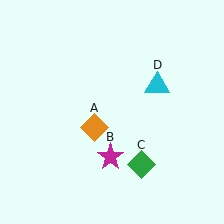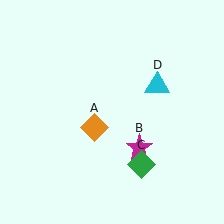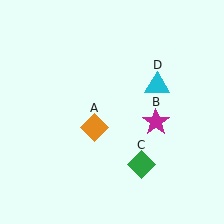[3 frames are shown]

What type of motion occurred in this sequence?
The magenta star (object B) rotated counterclockwise around the center of the scene.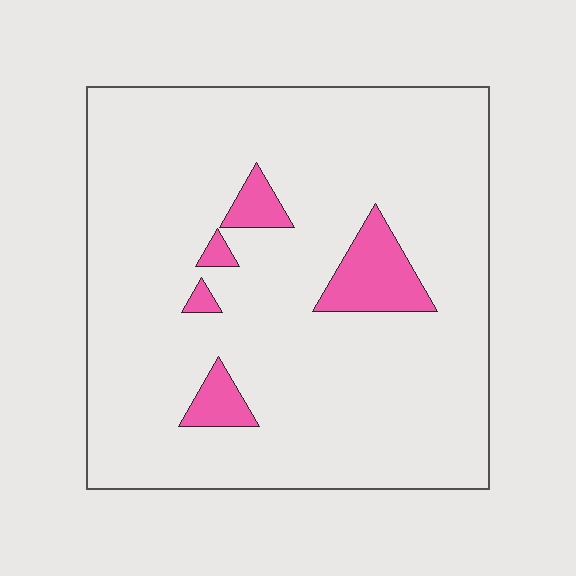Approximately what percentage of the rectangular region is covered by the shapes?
Approximately 10%.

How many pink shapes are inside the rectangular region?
5.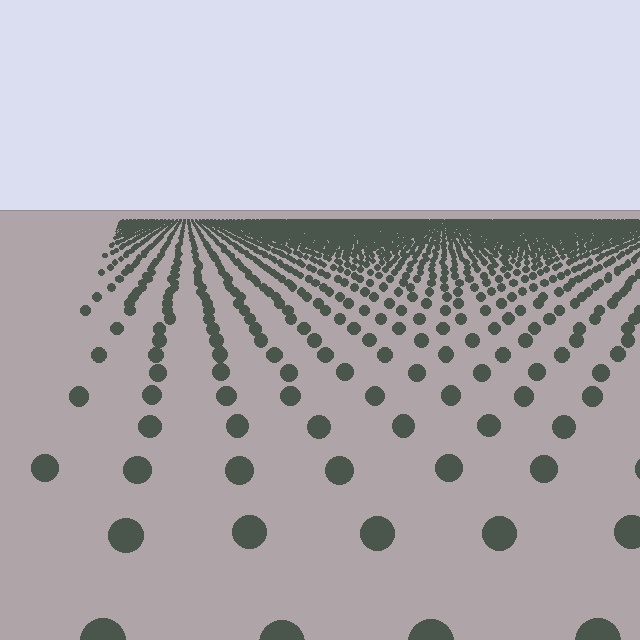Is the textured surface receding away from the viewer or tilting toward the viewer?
The surface is receding away from the viewer. Texture elements get smaller and denser toward the top.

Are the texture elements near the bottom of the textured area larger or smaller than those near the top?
Larger. Near the bottom, elements are closer to the viewer and appear at a bigger on-screen size.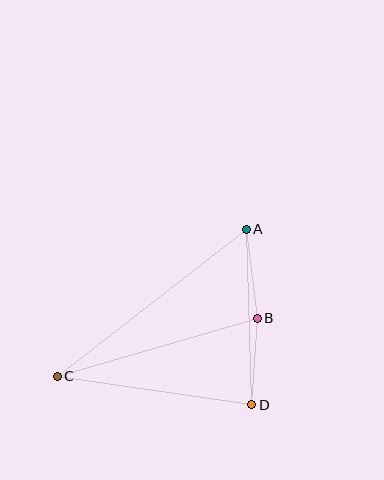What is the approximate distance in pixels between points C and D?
The distance between C and D is approximately 196 pixels.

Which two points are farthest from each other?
Points A and C are farthest from each other.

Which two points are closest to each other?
Points B and D are closest to each other.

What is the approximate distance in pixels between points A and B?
The distance between A and B is approximately 89 pixels.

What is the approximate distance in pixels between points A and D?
The distance between A and D is approximately 175 pixels.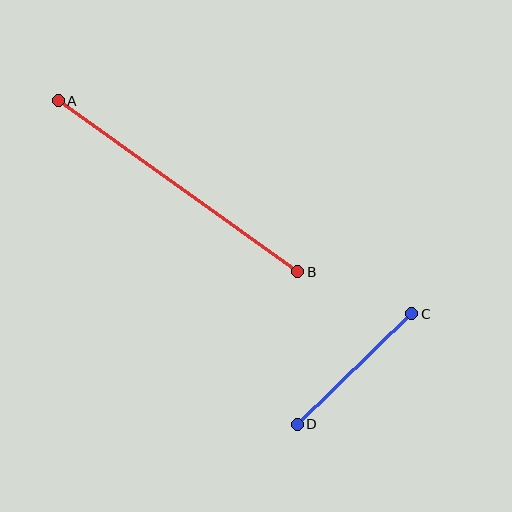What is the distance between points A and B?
The distance is approximately 294 pixels.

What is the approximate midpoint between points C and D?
The midpoint is at approximately (354, 369) pixels.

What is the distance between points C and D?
The distance is approximately 160 pixels.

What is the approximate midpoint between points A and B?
The midpoint is at approximately (178, 186) pixels.